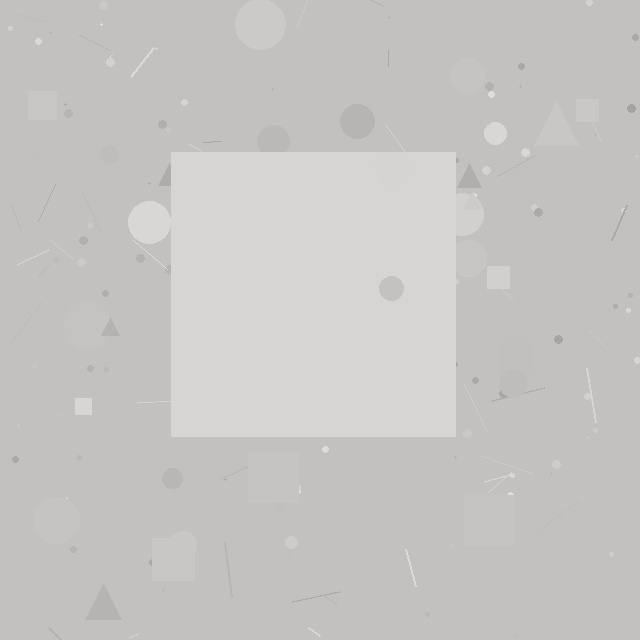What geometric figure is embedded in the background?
A square is embedded in the background.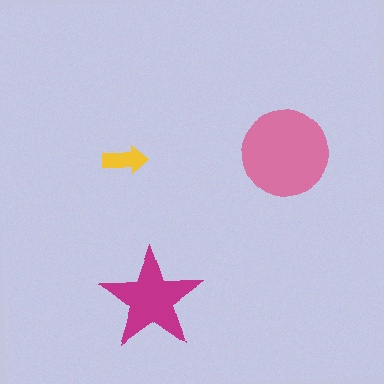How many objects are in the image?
There are 3 objects in the image.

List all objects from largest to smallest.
The pink circle, the magenta star, the yellow arrow.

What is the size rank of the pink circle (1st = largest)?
1st.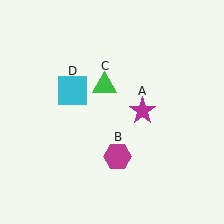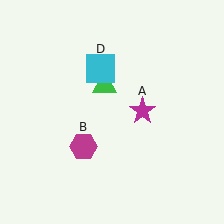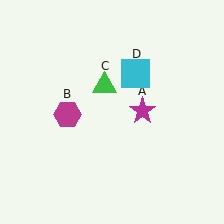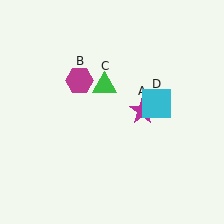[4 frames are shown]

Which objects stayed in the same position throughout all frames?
Magenta star (object A) and green triangle (object C) remained stationary.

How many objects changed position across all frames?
2 objects changed position: magenta hexagon (object B), cyan square (object D).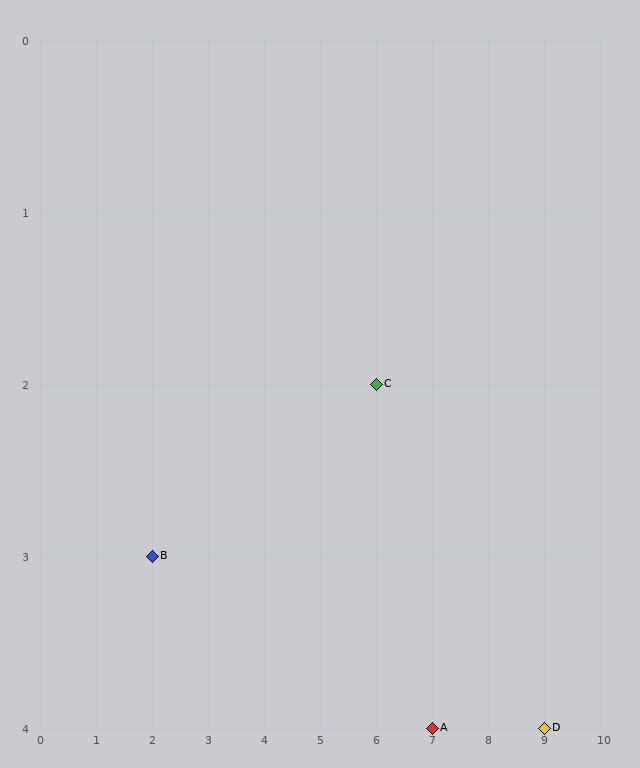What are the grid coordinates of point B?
Point B is at grid coordinates (2, 3).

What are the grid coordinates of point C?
Point C is at grid coordinates (6, 2).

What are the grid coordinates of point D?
Point D is at grid coordinates (9, 4).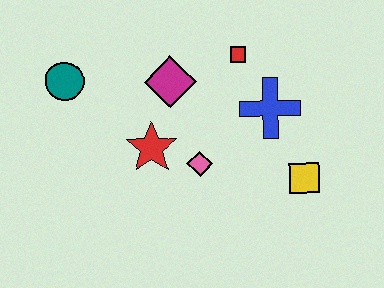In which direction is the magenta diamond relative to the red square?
The magenta diamond is to the left of the red square.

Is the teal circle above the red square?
No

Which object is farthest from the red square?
The teal circle is farthest from the red square.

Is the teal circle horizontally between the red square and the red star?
No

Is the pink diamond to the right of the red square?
No